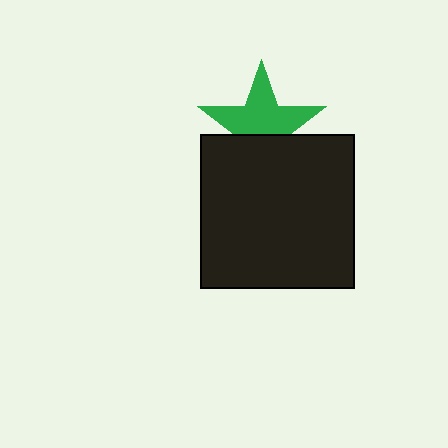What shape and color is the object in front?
The object in front is a black square.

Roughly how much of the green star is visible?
About half of it is visible (roughly 61%).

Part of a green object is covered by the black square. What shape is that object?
It is a star.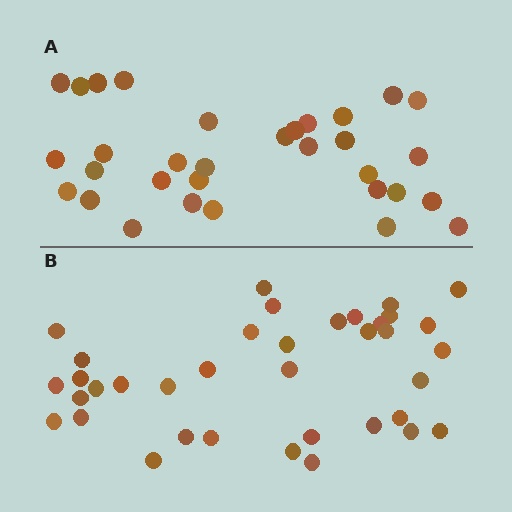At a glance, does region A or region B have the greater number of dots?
Region B (the bottom region) has more dots.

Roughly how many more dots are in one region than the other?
Region B has about 5 more dots than region A.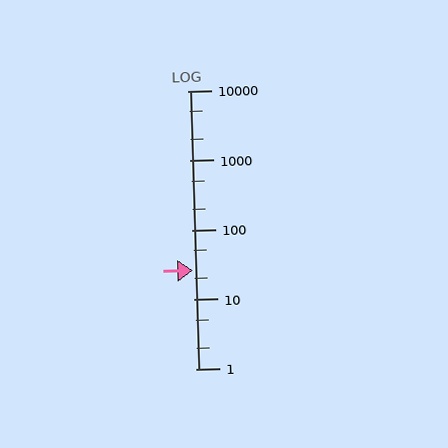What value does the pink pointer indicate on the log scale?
The pointer indicates approximately 26.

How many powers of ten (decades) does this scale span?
The scale spans 4 decades, from 1 to 10000.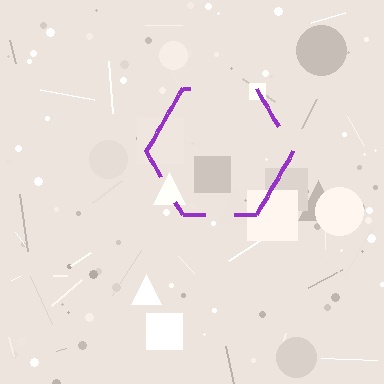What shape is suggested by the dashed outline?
The dashed outline suggests a hexagon.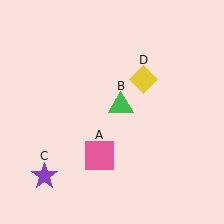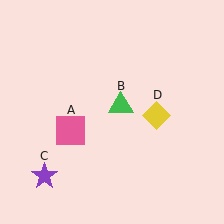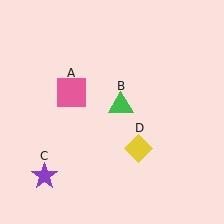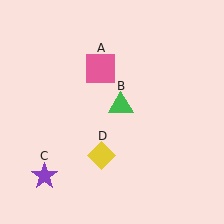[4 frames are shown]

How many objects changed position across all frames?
2 objects changed position: pink square (object A), yellow diamond (object D).